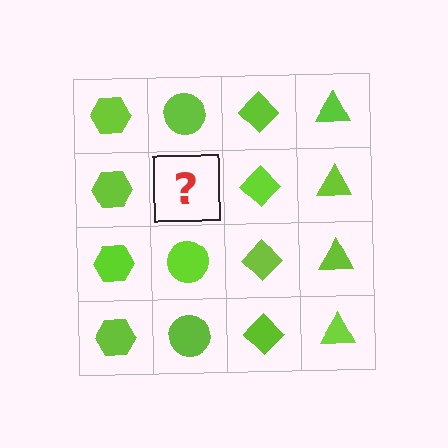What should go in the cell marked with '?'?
The missing cell should contain a lime circle.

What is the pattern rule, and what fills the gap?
The rule is that each column has a consistent shape. The gap should be filled with a lime circle.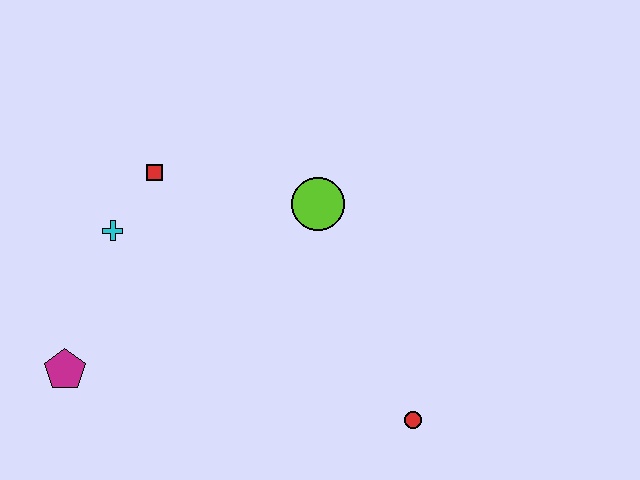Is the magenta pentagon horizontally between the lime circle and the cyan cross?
No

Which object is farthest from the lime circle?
The magenta pentagon is farthest from the lime circle.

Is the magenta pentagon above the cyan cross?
No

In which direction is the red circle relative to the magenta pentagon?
The red circle is to the right of the magenta pentagon.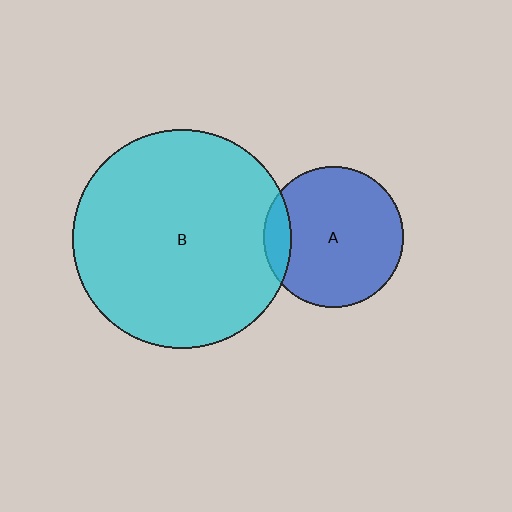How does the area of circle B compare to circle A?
Approximately 2.4 times.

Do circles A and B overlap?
Yes.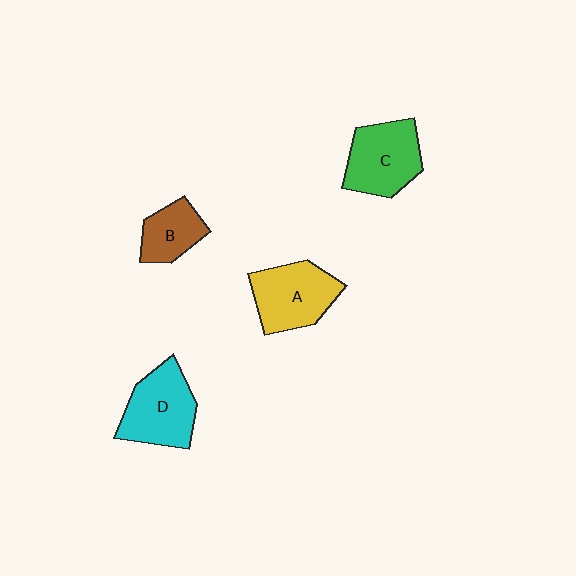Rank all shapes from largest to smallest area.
From largest to smallest: D (cyan), A (yellow), C (green), B (brown).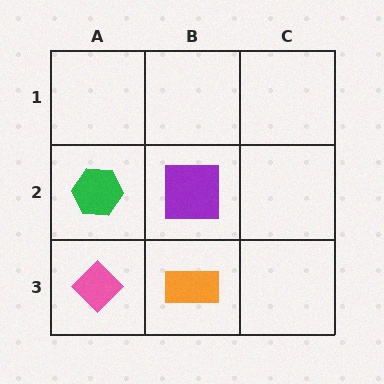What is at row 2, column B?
A purple square.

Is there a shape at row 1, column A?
No, that cell is empty.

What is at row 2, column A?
A green hexagon.